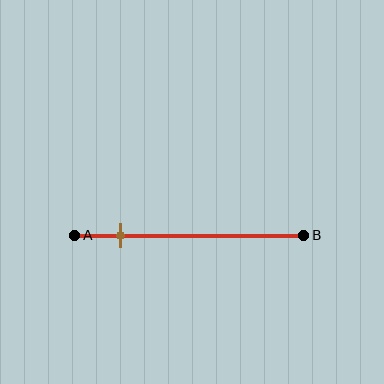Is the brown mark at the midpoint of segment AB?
No, the mark is at about 20% from A, not at the 50% midpoint.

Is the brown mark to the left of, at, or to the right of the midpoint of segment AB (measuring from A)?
The brown mark is to the left of the midpoint of segment AB.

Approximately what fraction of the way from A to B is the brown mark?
The brown mark is approximately 20% of the way from A to B.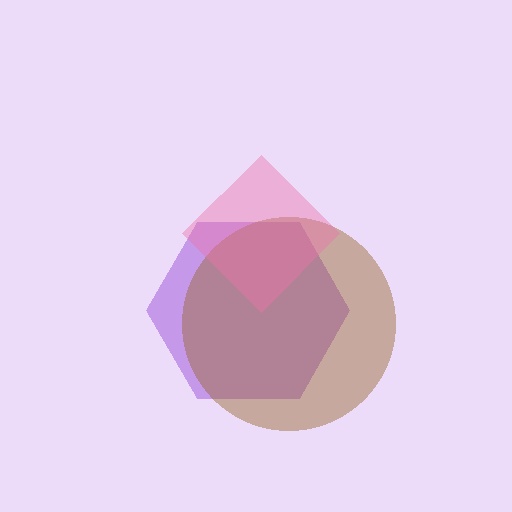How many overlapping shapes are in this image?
There are 3 overlapping shapes in the image.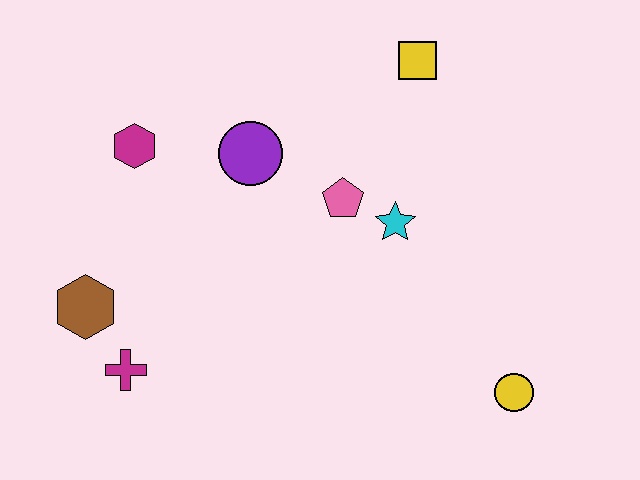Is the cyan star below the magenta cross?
No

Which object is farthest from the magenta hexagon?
The yellow circle is farthest from the magenta hexagon.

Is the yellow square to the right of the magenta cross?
Yes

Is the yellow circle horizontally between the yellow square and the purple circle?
No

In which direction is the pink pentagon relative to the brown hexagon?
The pink pentagon is to the right of the brown hexagon.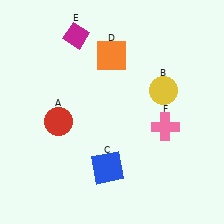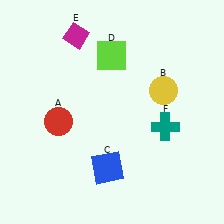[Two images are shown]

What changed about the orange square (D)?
In Image 1, D is orange. In Image 2, it changed to lime.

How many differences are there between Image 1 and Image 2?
There are 2 differences between the two images.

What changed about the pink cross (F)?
In Image 1, F is pink. In Image 2, it changed to teal.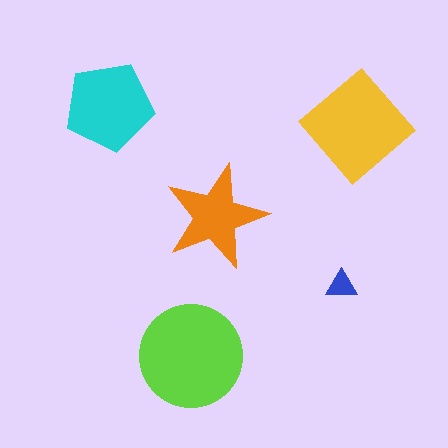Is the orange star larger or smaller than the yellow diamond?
Smaller.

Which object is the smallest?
The blue triangle.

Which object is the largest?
The lime circle.